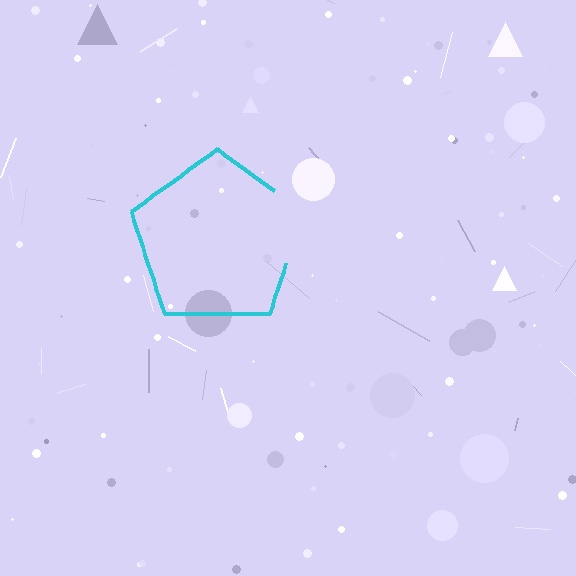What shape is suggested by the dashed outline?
The dashed outline suggests a pentagon.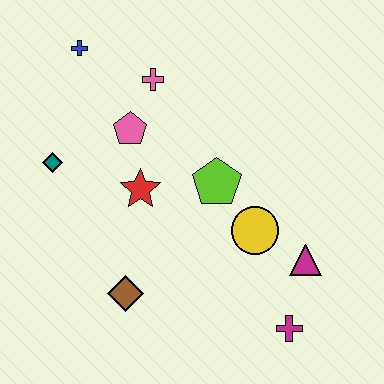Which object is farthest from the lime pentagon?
The blue cross is farthest from the lime pentagon.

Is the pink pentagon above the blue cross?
No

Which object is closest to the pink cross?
The pink pentagon is closest to the pink cross.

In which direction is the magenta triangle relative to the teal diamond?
The magenta triangle is to the right of the teal diamond.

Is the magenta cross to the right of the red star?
Yes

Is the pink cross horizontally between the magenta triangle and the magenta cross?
No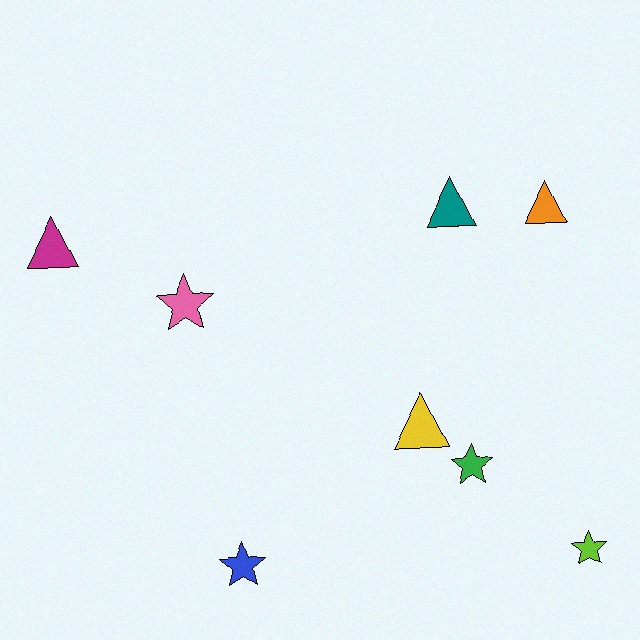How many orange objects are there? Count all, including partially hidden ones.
There is 1 orange object.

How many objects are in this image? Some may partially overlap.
There are 8 objects.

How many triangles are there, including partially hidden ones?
There are 4 triangles.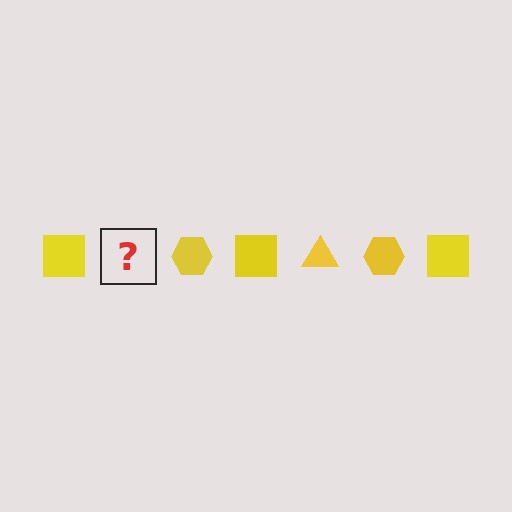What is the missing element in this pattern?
The missing element is a yellow triangle.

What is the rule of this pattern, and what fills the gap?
The rule is that the pattern cycles through square, triangle, hexagon shapes in yellow. The gap should be filled with a yellow triangle.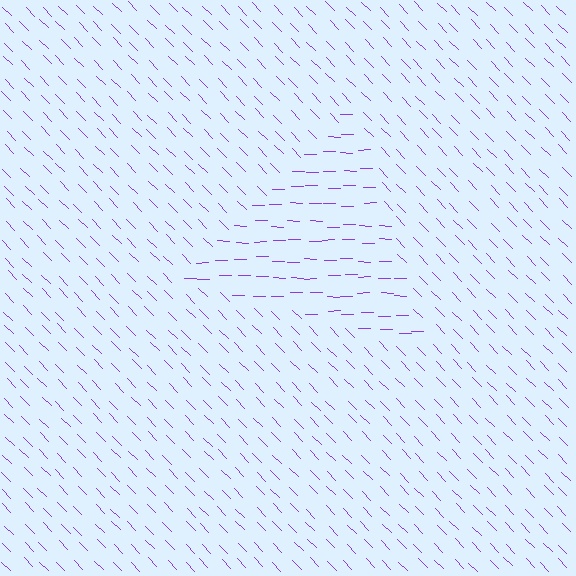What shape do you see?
I see a triangle.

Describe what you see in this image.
The image is filled with small purple line segments. A triangle region in the image has lines oriented differently from the surrounding lines, creating a visible texture boundary.